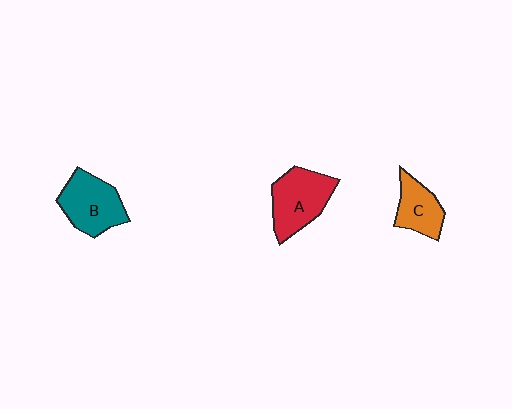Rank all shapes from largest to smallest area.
From largest to smallest: A (red), B (teal), C (orange).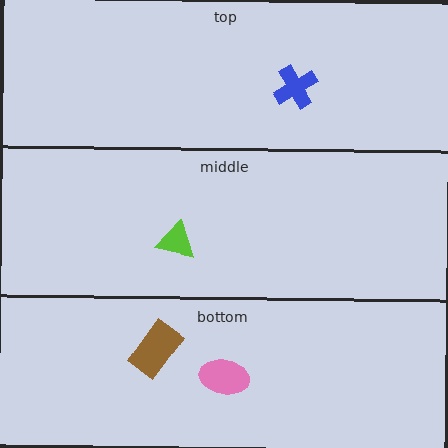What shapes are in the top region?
The blue cross.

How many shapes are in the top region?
1.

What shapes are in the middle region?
The lime triangle.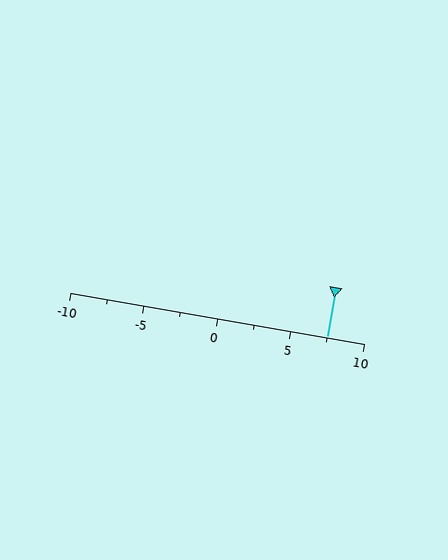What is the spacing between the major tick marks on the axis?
The major ticks are spaced 5 apart.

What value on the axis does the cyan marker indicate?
The marker indicates approximately 7.5.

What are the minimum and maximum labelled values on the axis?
The axis runs from -10 to 10.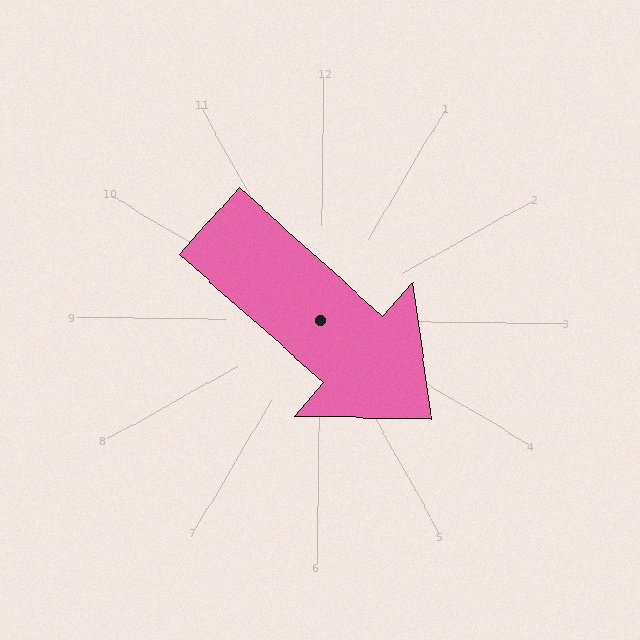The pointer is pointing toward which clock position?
Roughly 4 o'clock.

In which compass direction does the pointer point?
Southeast.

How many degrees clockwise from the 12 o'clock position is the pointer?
Approximately 131 degrees.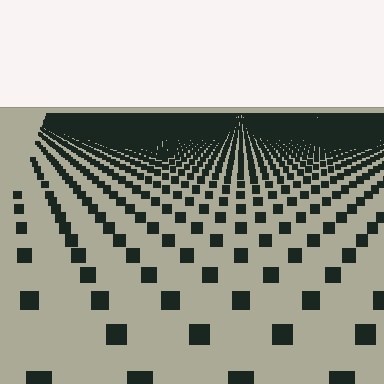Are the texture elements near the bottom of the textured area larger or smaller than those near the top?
Larger. Near the bottom, elements are closer to the viewer and appear at a bigger on-screen size.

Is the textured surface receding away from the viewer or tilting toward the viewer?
The surface is receding away from the viewer. Texture elements get smaller and denser toward the top.